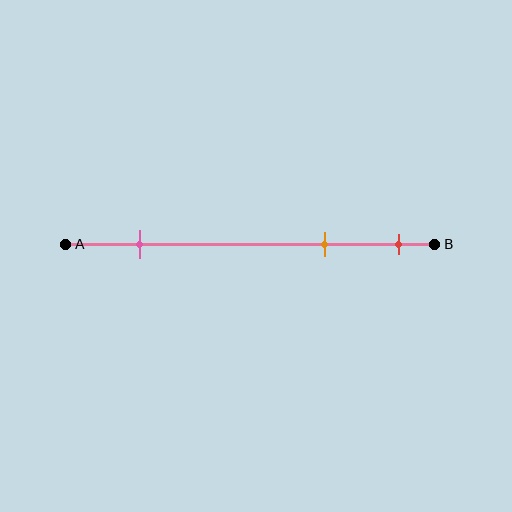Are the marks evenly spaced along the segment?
No, the marks are not evenly spaced.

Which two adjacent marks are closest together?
The orange and red marks are the closest adjacent pair.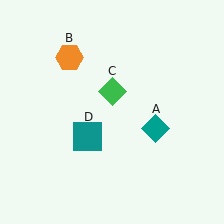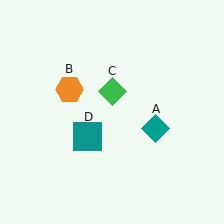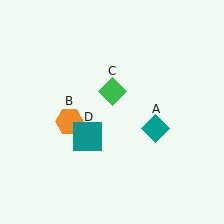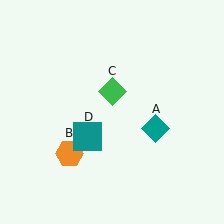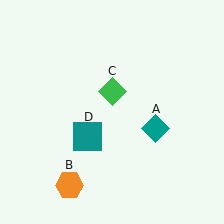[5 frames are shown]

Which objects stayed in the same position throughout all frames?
Teal diamond (object A) and green diamond (object C) and teal square (object D) remained stationary.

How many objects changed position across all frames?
1 object changed position: orange hexagon (object B).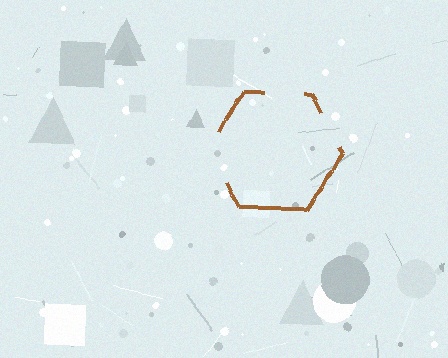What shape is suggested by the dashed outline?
The dashed outline suggests a hexagon.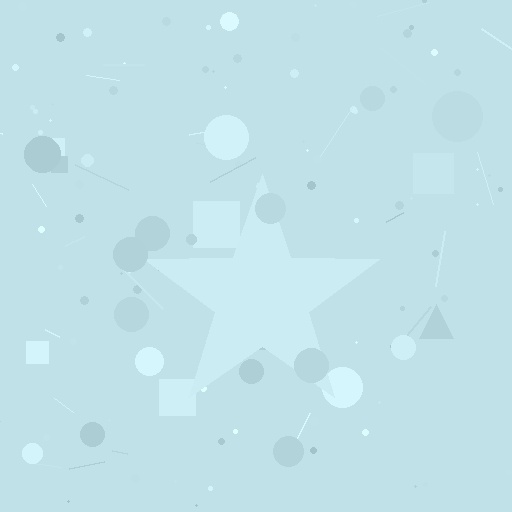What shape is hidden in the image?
A star is hidden in the image.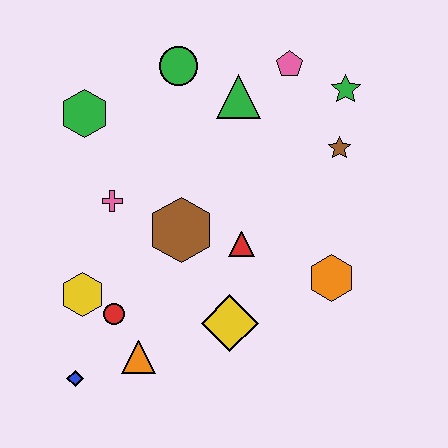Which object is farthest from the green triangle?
The blue diamond is farthest from the green triangle.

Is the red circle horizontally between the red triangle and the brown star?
No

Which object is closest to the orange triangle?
The red circle is closest to the orange triangle.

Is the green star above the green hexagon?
Yes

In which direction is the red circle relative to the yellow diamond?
The red circle is to the left of the yellow diamond.